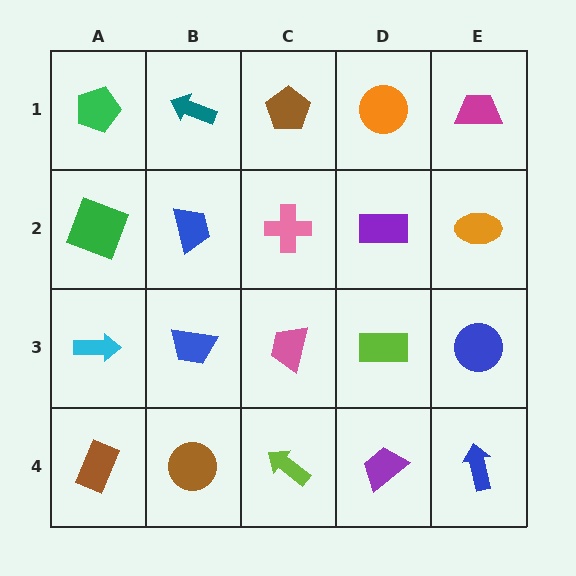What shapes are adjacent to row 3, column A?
A green square (row 2, column A), a brown rectangle (row 4, column A), a blue trapezoid (row 3, column B).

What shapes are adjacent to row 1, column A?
A green square (row 2, column A), a teal arrow (row 1, column B).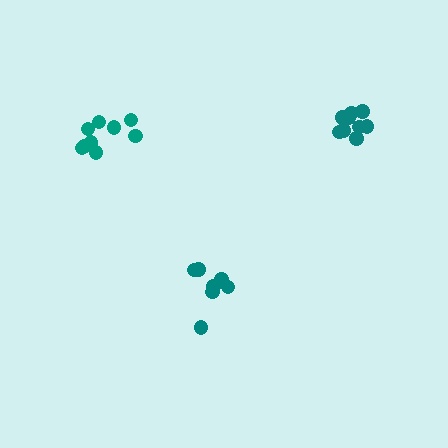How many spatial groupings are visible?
There are 3 spatial groupings.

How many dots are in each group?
Group 1: 7 dots, Group 2: 9 dots, Group 3: 9 dots (25 total).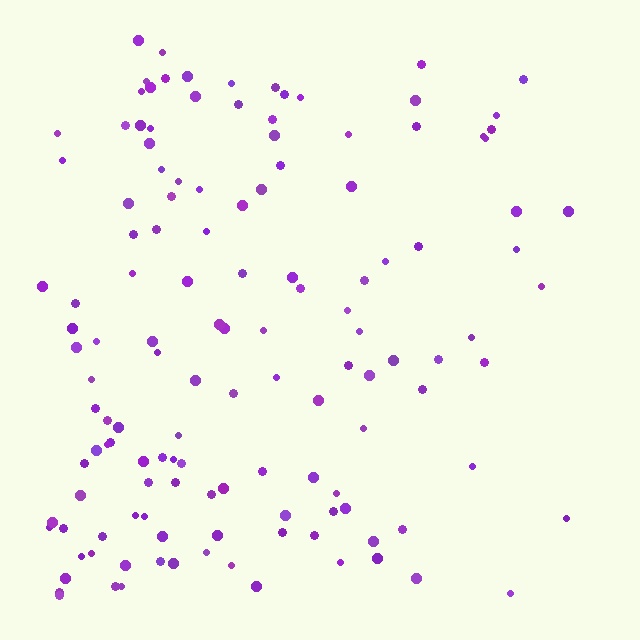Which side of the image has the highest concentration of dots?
The left.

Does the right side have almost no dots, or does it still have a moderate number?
Still a moderate number, just noticeably fewer than the left.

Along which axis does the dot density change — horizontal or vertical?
Horizontal.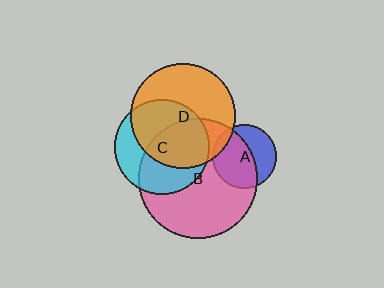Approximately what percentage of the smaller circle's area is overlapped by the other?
Approximately 60%.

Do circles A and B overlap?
Yes.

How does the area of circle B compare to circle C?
Approximately 1.6 times.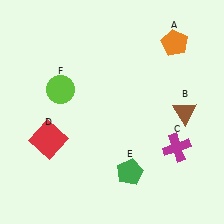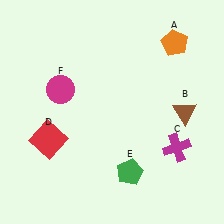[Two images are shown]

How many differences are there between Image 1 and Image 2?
There is 1 difference between the two images.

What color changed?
The circle (F) changed from lime in Image 1 to magenta in Image 2.